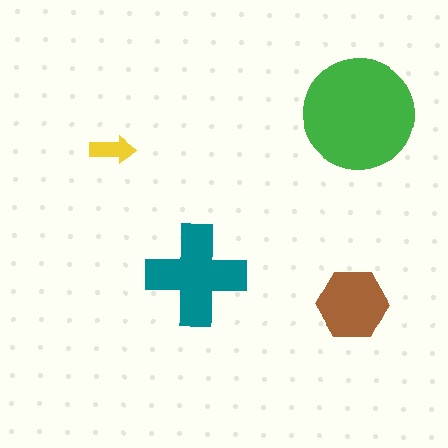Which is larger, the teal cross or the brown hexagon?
The teal cross.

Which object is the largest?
The green circle.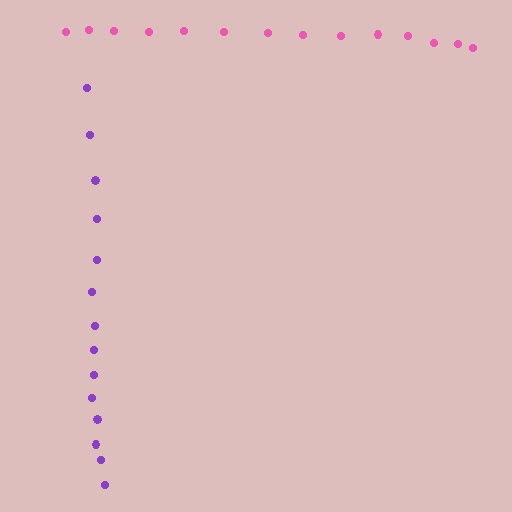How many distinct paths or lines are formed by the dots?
There are 2 distinct paths.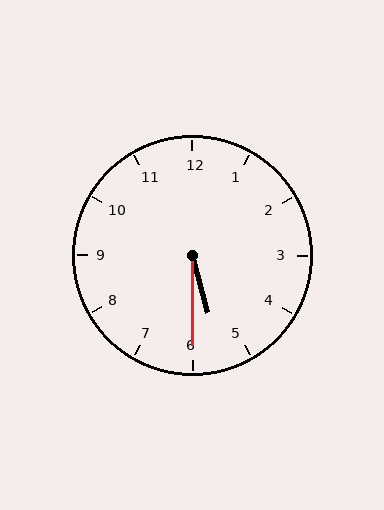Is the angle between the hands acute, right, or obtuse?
It is acute.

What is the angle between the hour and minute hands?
Approximately 15 degrees.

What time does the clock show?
5:30.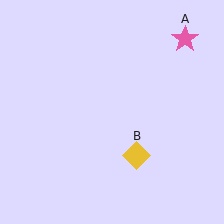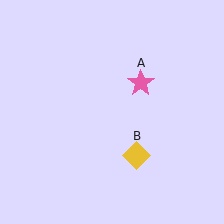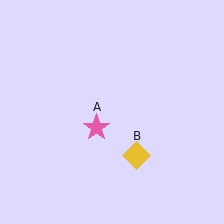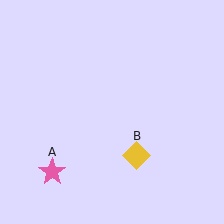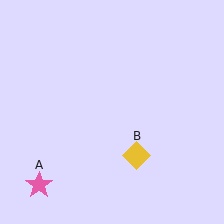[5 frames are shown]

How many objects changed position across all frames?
1 object changed position: pink star (object A).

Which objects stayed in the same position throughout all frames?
Yellow diamond (object B) remained stationary.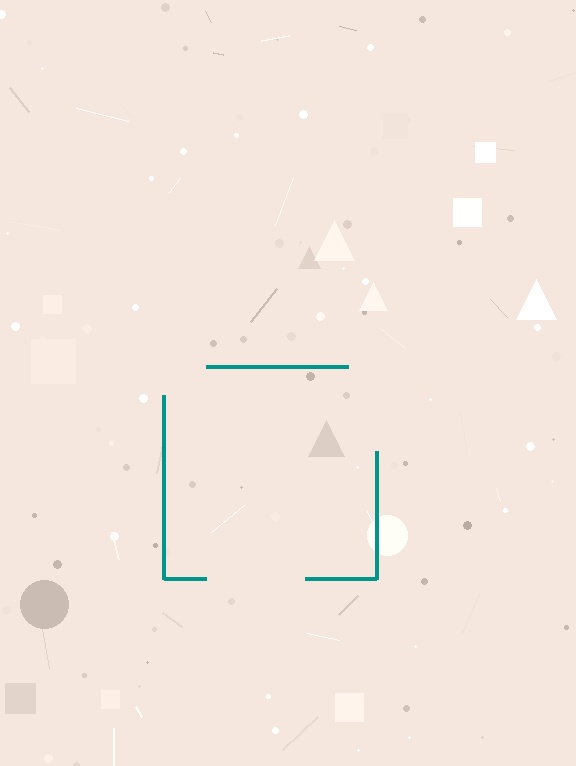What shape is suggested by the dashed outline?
The dashed outline suggests a square.